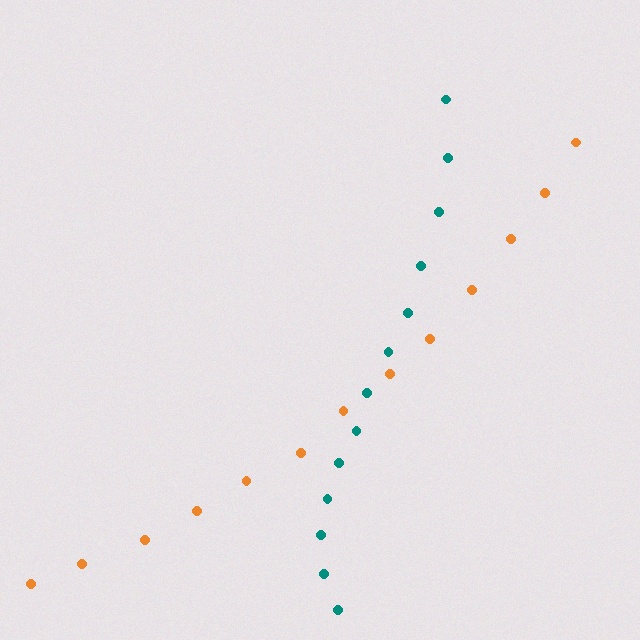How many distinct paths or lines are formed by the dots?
There are 2 distinct paths.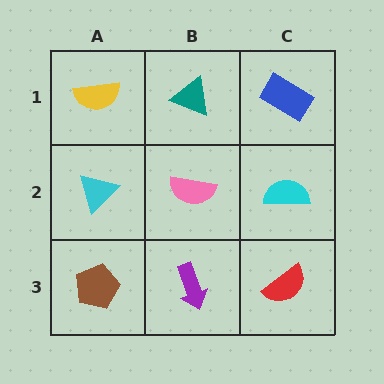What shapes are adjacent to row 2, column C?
A blue rectangle (row 1, column C), a red semicircle (row 3, column C), a pink semicircle (row 2, column B).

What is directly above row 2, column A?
A yellow semicircle.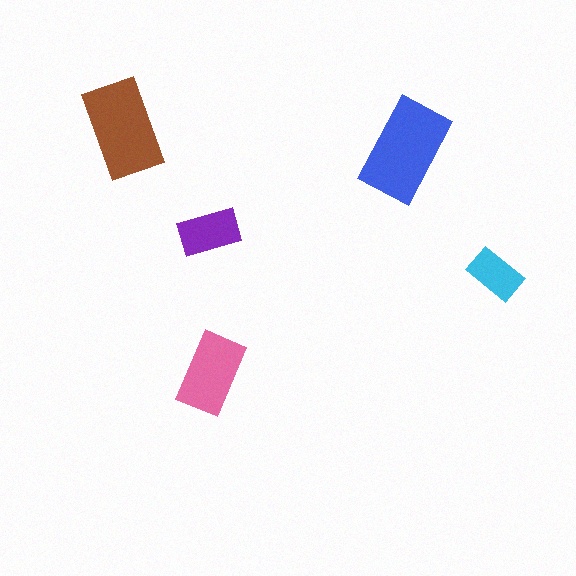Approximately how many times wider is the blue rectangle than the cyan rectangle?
About 2 times wider.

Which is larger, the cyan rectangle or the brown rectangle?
The brown one.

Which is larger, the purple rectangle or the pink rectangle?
The pink one.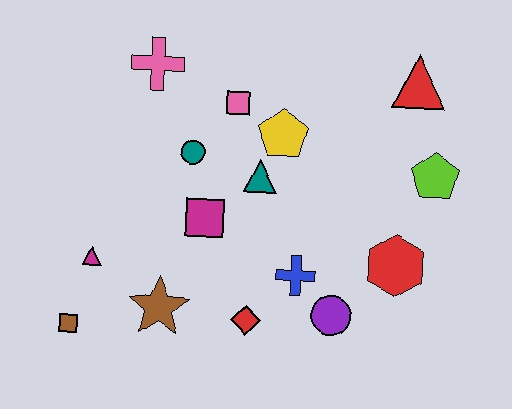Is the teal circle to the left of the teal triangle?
Yes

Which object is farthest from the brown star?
The red triangle is farthest from the brown star.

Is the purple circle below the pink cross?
Yes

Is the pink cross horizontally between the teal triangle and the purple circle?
No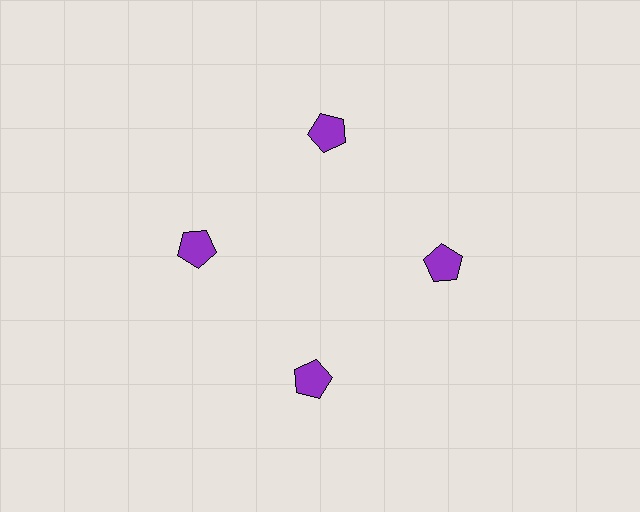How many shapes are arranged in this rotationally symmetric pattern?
There are 4 shapes, arranged in 4 groups of 1.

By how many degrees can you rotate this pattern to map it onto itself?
The pattern maps onto itself every 90 degrees of rotation.